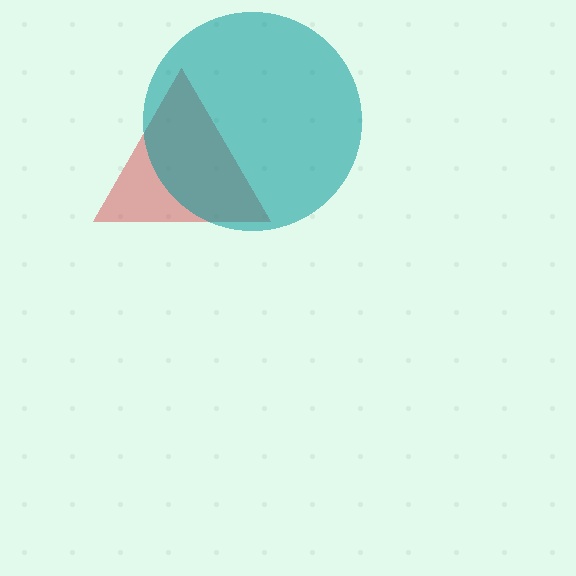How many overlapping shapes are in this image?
There are 2 overlapping shapes in the image.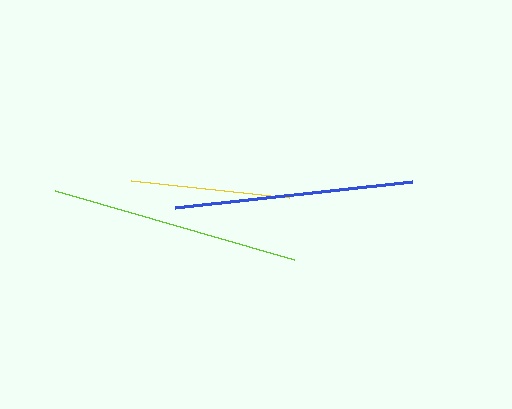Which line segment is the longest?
The lime line is the longest at approximately 249 pixels.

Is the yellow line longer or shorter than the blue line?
The blue line is longer than the yellow line.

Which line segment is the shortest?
The yellow line is the shortest at approximately 159 pixels.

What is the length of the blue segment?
The blue segment is approximately 239 pixels long.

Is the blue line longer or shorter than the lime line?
The lime line is longer than the blue line.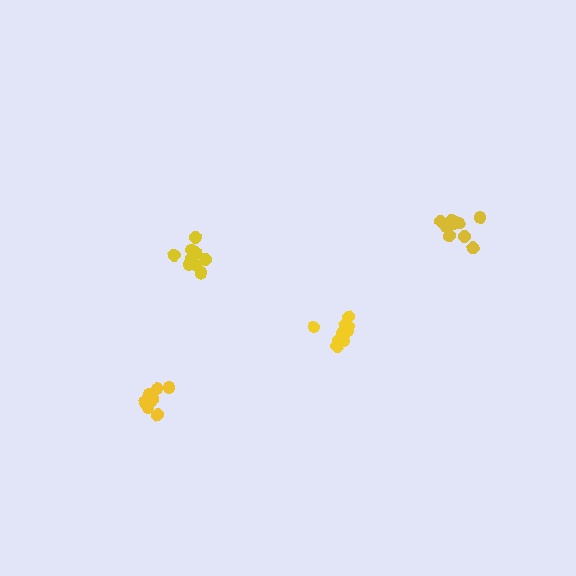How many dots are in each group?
Group 1: 9 dots, Group 2: 10 dots, Group 3: 10 dots, Group 4: 12 dots (41 total).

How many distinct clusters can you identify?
There are 4 distinct clusters.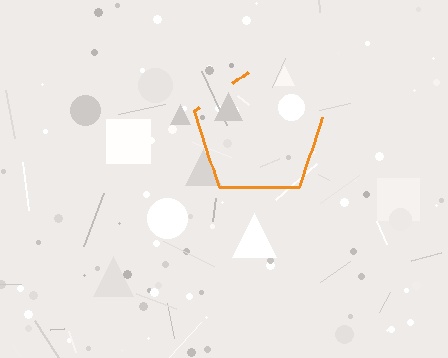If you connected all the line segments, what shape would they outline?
They would outline a pentagon.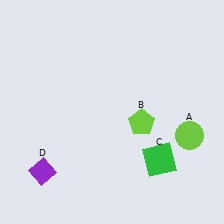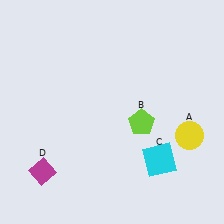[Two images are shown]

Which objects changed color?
A changed from lime to yellow. C changed from green to cyan. D changed from purple to magenta.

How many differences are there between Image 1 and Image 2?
There are 3 differences between the two images.